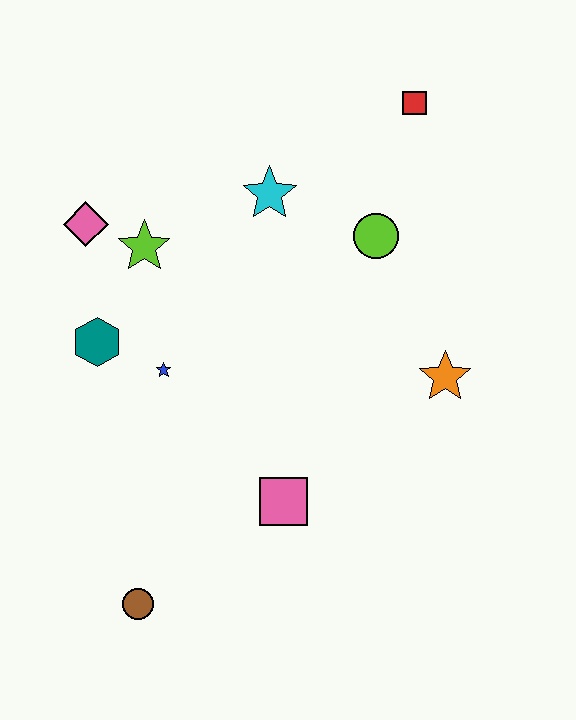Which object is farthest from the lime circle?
The brown circle is farthest from the lime circle.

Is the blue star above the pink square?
Yes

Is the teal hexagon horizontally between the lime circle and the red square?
No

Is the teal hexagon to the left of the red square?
Yes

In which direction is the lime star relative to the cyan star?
The lime star is to the left of the cyan star.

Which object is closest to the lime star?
The pink diamond is closest to the lime star.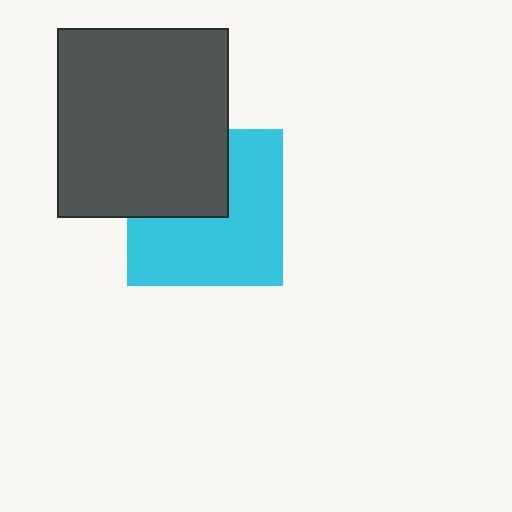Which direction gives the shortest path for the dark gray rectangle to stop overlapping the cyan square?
Moving toward the upper-left gives the shortest separation.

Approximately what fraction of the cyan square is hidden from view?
Roughly 37% of the cyan square is hidden behind the dark gray rectangle.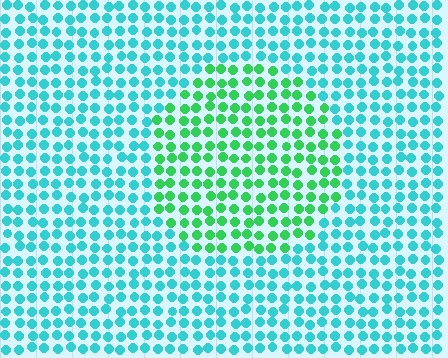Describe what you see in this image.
The image is filled with small cyan elements in a uniform arrangement. A circle-shaped region is visible where the elements are tinted to a slightly different hue, forming a subtle color boundary.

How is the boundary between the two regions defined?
The boundary is defined purely by a slight shift in hue (about 47 degrees). Spacing, size, and orientation are identical on both sides.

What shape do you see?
I see a circle.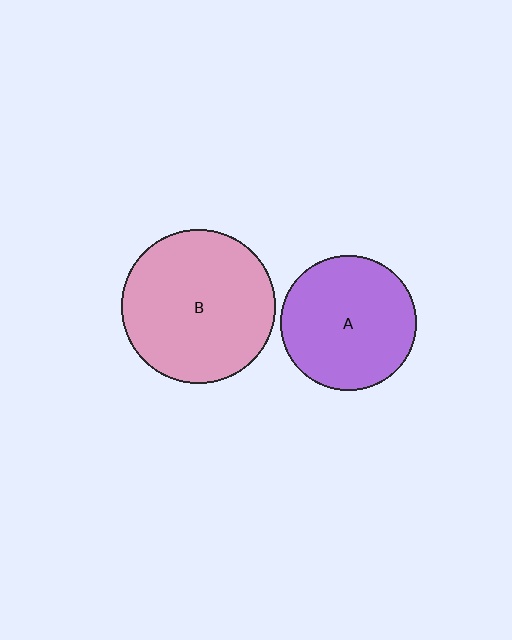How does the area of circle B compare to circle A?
Approximately 1.3 times.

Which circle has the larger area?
Circle B (pink).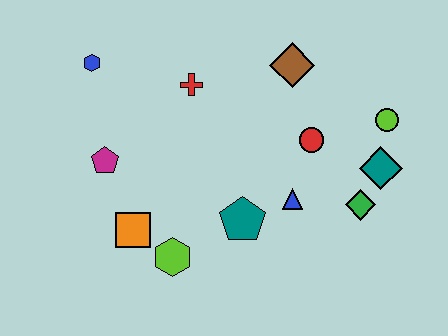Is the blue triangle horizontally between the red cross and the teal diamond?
Yes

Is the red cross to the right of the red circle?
No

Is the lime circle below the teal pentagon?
No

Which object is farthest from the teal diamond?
The blue hexagon is farthest from the teal diamond.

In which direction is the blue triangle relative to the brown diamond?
The blue triangle is below the brown diamond.